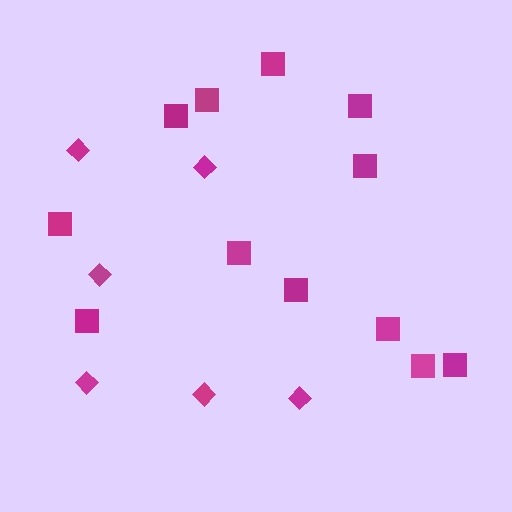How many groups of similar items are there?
There are 2 groups: one group of squares (12) and one group of diamonds (6).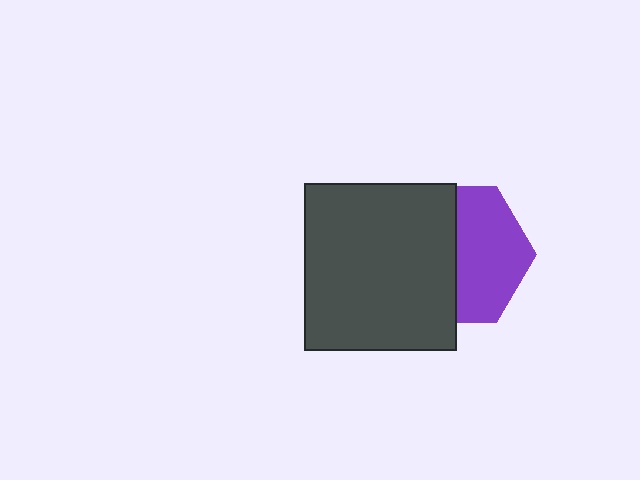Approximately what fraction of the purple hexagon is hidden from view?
Roughly 50% of the purple hexagon is hidden behind the dark gray rectangle.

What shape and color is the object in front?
The object in front is a dark gray rectangle.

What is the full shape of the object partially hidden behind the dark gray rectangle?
The partially hidden object is a purple hexagon.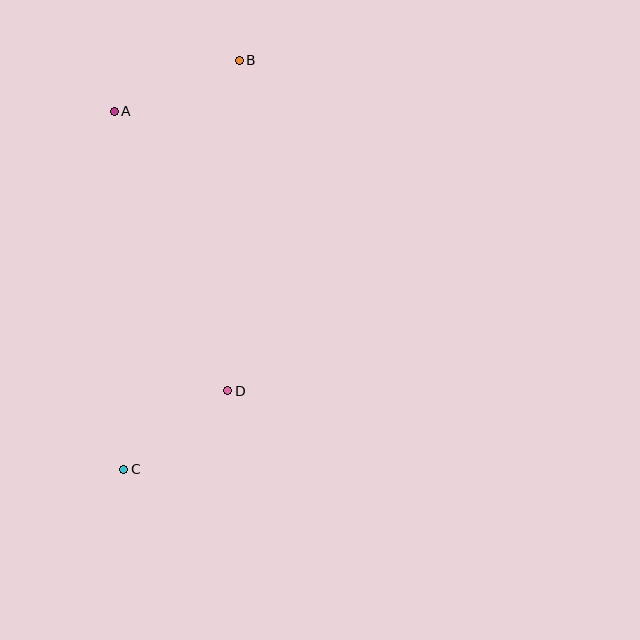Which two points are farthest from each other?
Points B and C are farthest from each other.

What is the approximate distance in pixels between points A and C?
The distance between A and C is approximately 358 pixels.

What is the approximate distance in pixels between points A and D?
The distance between A and D is approximately 302 pixels.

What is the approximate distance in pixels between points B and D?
The distance between B and D is approximately 331 pixels.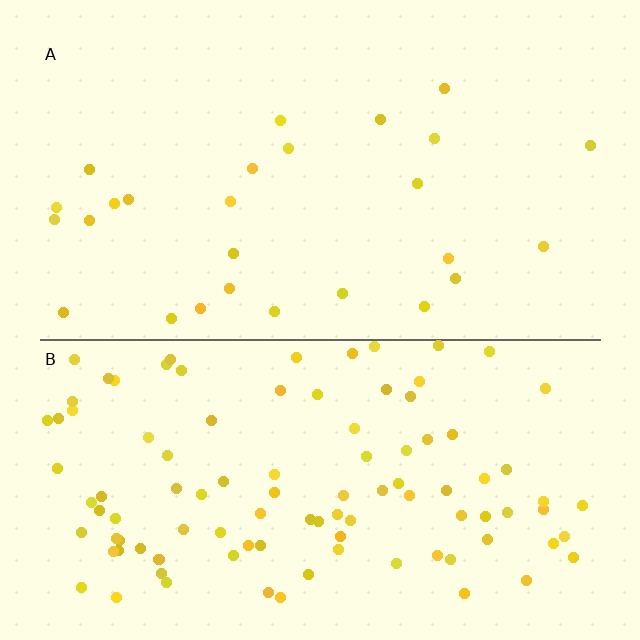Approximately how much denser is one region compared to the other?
Approximately 3.9× — region B over region A.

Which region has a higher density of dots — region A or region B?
B (the bottom).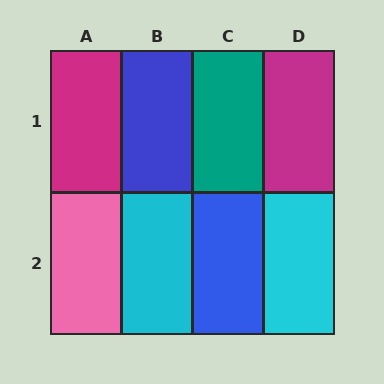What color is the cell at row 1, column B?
Blue.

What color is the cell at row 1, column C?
Teal.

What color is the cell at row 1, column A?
Magenta.